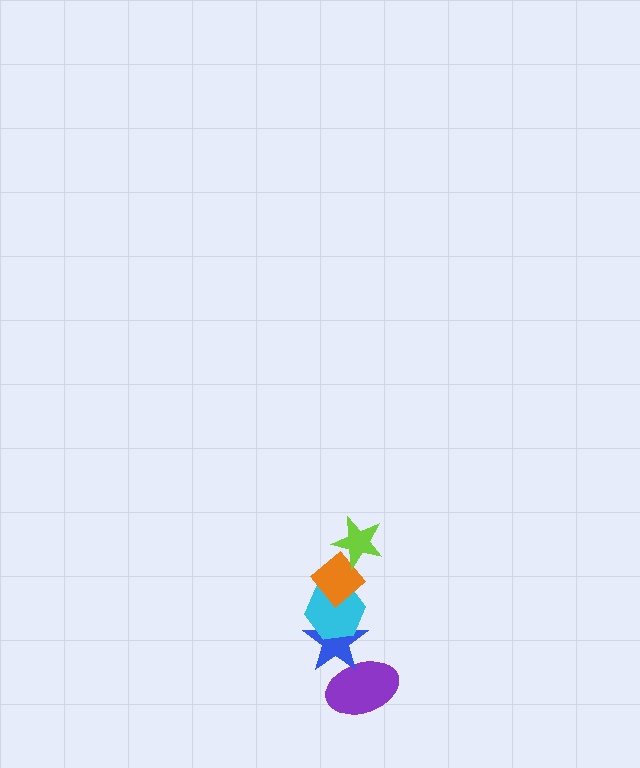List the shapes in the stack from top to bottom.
From top to bottom: the lime star, the orange diamond, the cyan hexagon, the blue star, the purple ellipse.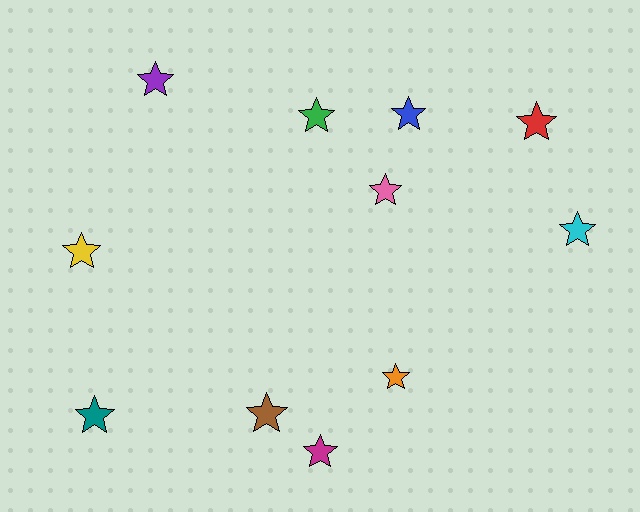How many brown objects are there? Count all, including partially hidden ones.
There is 1 brown object.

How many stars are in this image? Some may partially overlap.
There are 11 stars.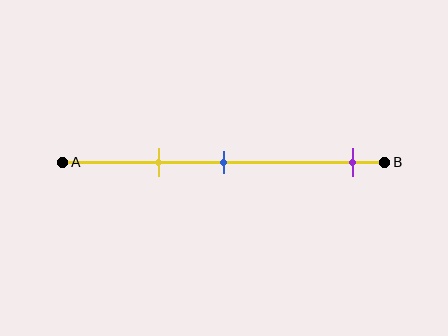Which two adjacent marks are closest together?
The yellow and blue marks are the closest adjacent pair.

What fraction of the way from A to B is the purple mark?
The purple mark is approximately 90% (0.9) of the way from A to B.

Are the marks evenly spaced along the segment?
No, the marks are not evenly spaced.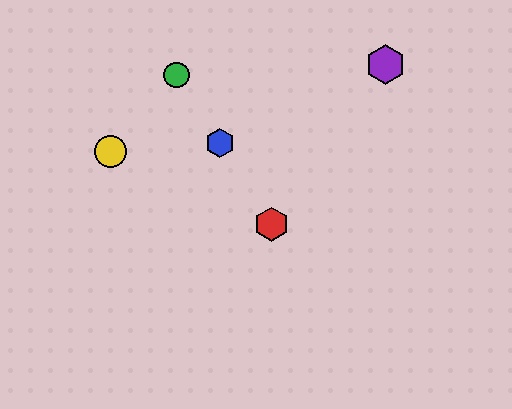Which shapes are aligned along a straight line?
The red hexagon, the blue hexagon, the green circle are aligned along a straight line.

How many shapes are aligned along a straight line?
3 shapes (the red hexagon, the blue hexagon, the green circle) are aligned along a straight line.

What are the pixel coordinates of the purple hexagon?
The purple hexagon is at (385, 64).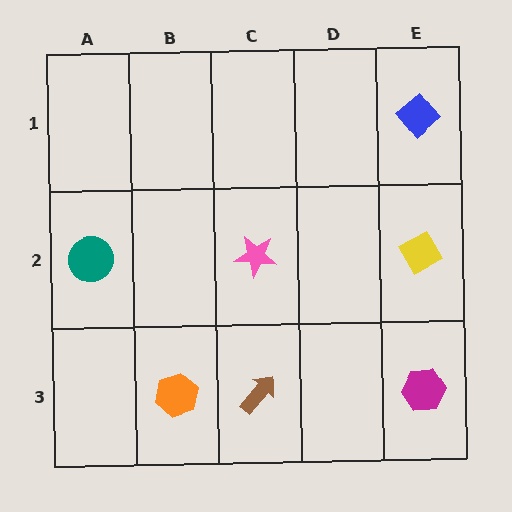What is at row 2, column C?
A pink star.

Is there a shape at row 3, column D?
No, that cell is empty.